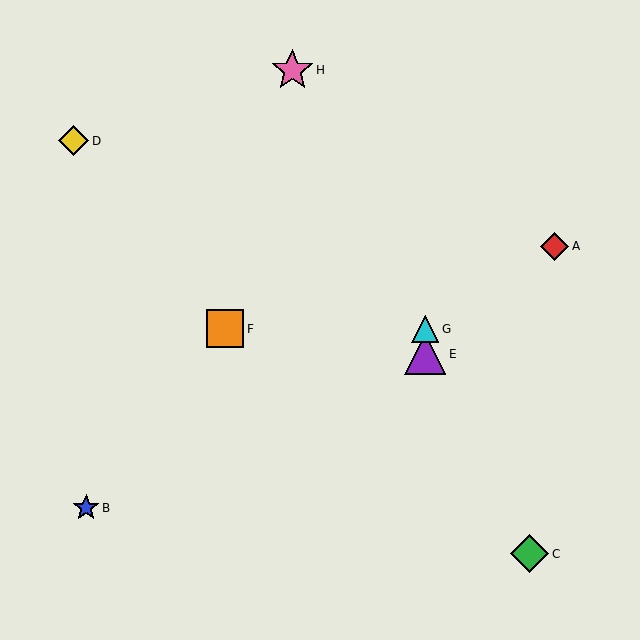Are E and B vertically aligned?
No, E is at x≈425 and B is at x≈86.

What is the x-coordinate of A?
Object A is at x≈555.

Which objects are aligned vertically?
Objects E, G are aligned vertically.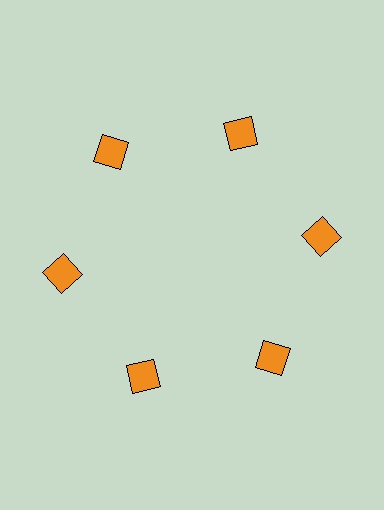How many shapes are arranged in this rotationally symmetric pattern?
There are 6 shapes, arranged in 6 groups of 1.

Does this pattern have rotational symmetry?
Yes, this pattern has 6-fold rotational symmetry. It looks the same after rotating 60 degrees around the center.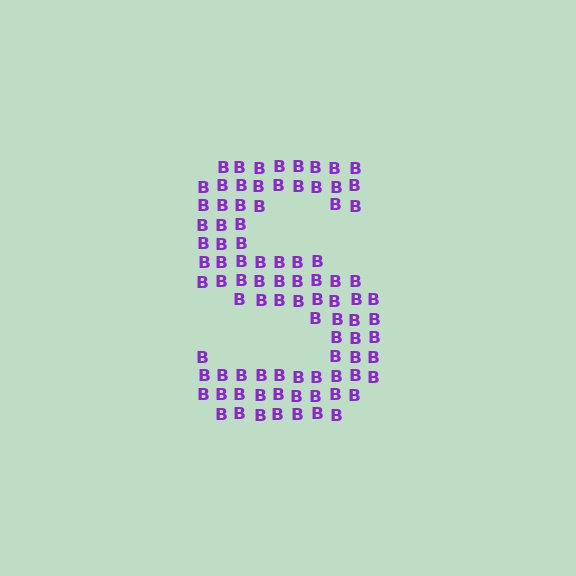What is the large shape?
The large shape is the letter S.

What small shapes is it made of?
It is made of small letter B's.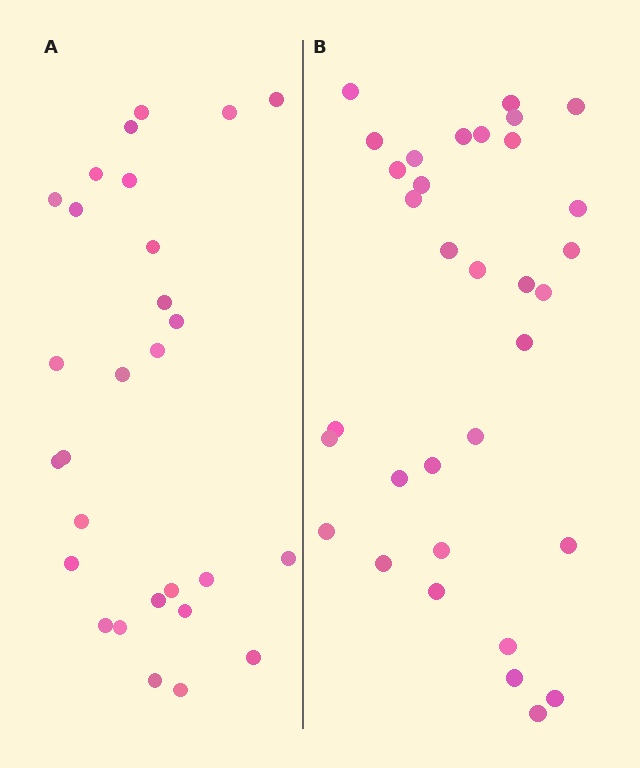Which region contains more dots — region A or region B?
Region B (the right region) has more dots.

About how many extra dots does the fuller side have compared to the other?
Region B has about 5 more dots than region A.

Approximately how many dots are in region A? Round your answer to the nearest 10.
About 30 dots. (The exact count is 28, which rounds to 30.)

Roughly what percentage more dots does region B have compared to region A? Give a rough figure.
About 20% more.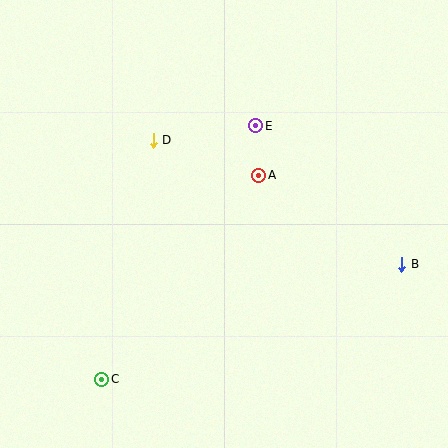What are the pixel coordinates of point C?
Point C is at (102, 379).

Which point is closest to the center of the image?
Point A at (259, 175) is closest to the center.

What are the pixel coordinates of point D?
Point D is at (153, 140).